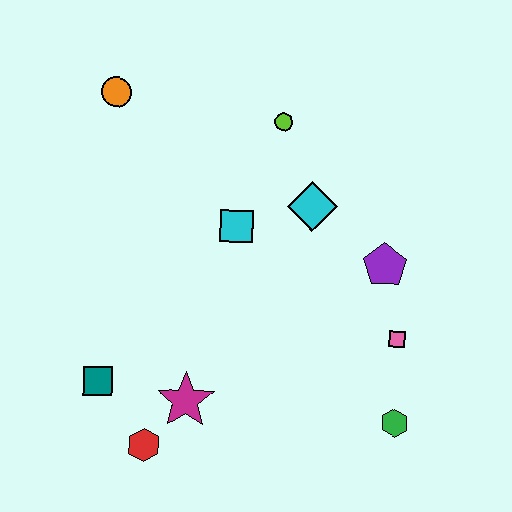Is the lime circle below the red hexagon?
No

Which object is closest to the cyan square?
The cyan diamond is closest to the cyan square.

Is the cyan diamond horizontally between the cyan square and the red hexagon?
No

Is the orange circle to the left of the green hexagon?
Yes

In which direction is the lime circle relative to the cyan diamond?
The lime circle is above the cyan diamond.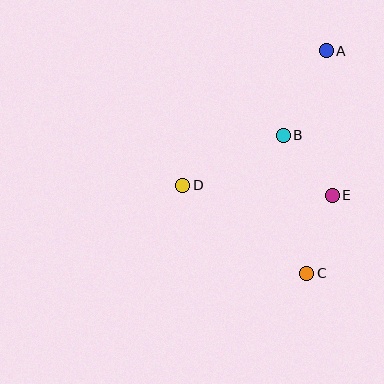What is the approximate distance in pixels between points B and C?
The distance between B and C is approximately 140 pixels.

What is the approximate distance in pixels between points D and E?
The distance between D and E is approximately 150 pixels.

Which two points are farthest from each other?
Points A and C are farthest from each other.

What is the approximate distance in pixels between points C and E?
The distance between C and E is approximately 82 pixels.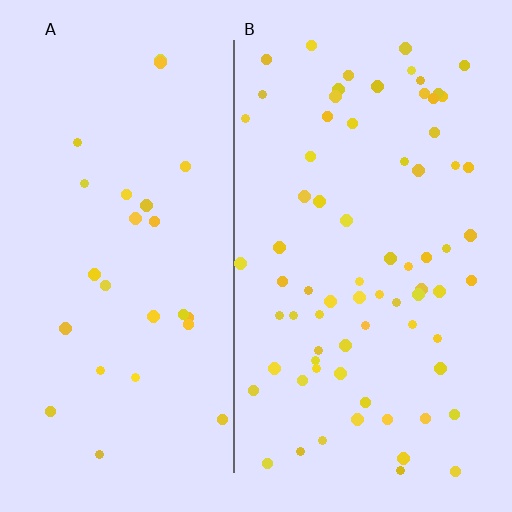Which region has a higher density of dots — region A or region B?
B (the right).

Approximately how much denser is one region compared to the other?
Approximately 2.7× — region B over region A.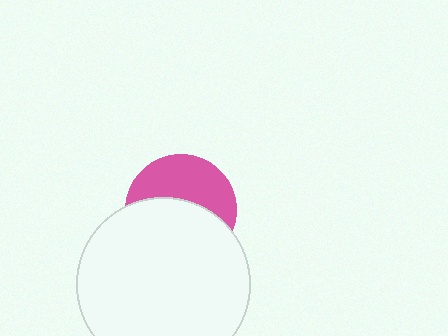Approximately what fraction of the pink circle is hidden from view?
Roughly 55% of the pink circle is hidden behind the white circle.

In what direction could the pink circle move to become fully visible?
The pink circle could move up. That would shift it out from behind the white circle entirely.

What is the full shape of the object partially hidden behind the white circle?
The partially hidden object is a pink circle.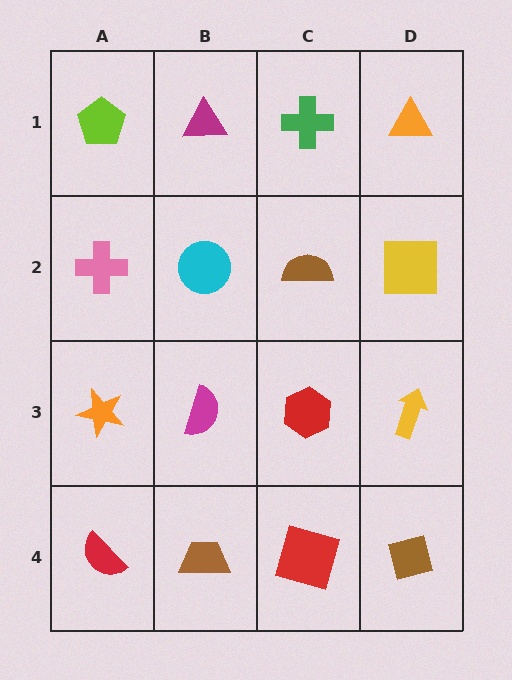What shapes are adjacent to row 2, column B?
A magenta triangle (row 1, column B), a magenta semicircle (row 3, column B), a pink cross (row 2, column A), a brown semicircle (row 2, column C).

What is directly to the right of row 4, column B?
A red square.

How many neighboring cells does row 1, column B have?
3.